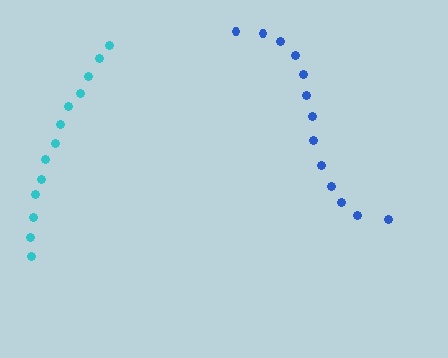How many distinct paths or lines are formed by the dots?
There are 2 distinct paths.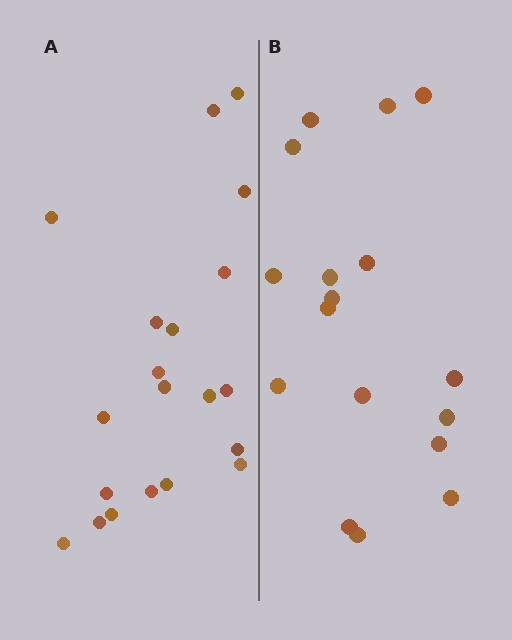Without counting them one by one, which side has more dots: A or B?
Region A (the left region) has more dots.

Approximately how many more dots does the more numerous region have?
Region A has just a few more — roughly 2 or 3 more dots than region B.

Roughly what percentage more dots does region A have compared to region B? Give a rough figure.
About 20% more.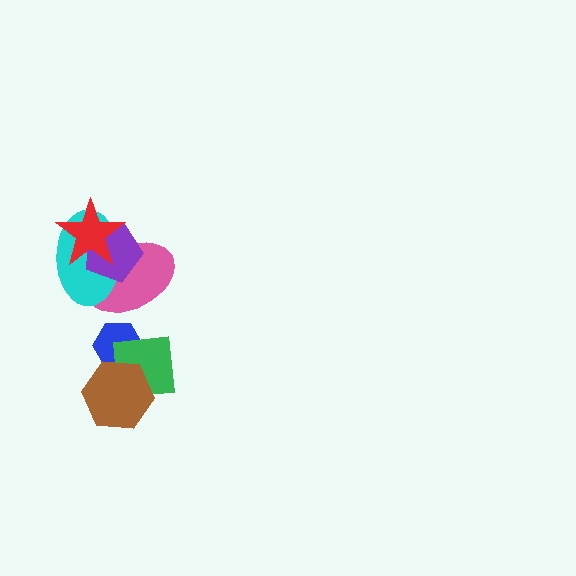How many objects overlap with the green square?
2 objects overlap with the green square.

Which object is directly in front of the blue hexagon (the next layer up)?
The green square is directly in front of the blue hexagon.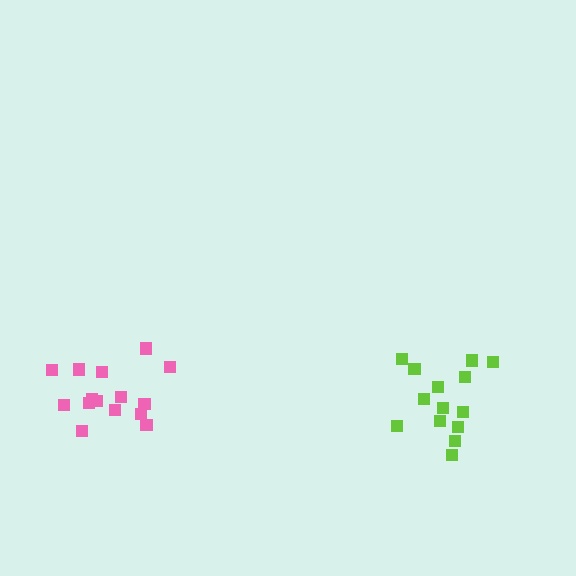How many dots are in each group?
Group 1: 14 dots, Group 2: 15 dots (29 total).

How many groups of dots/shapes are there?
There are 2 groups.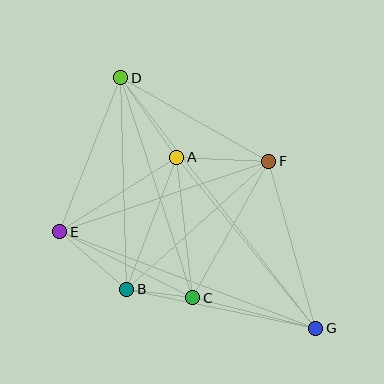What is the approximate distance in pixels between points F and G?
The distance between F and G is approximately 173 pixels.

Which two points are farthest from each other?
Points D and G are farthest from each other.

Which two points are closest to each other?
Points B and C are closest to each other.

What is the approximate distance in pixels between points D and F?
The distance between D and F is approximately 170 pixels.